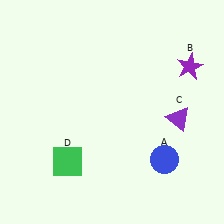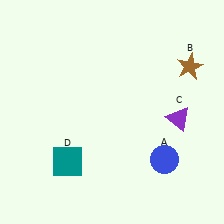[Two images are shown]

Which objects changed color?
B changed from purple to brown. D changed from green to teal.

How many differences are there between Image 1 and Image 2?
There are 2 differences between the two images.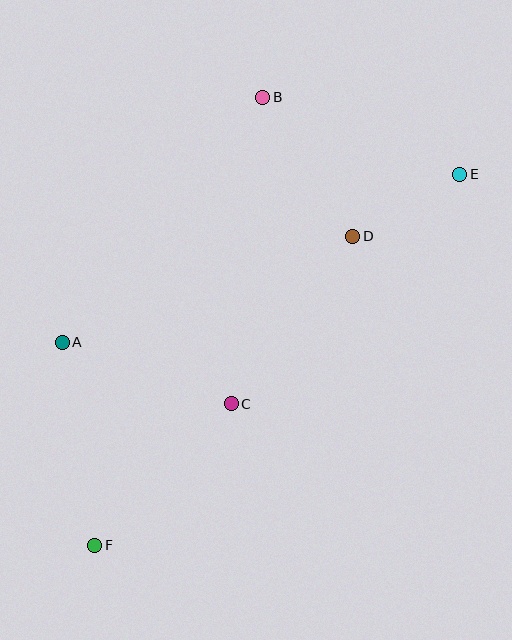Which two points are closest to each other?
Points D and E are closest to each other.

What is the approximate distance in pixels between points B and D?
The distance between B and D is approximately 166 pixels.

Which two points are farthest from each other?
Points E and F are farthest from each other.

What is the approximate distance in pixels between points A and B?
The distance between A and B is approximately 317 pixels.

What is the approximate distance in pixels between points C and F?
The distance between C and F is approximately 196 pixels.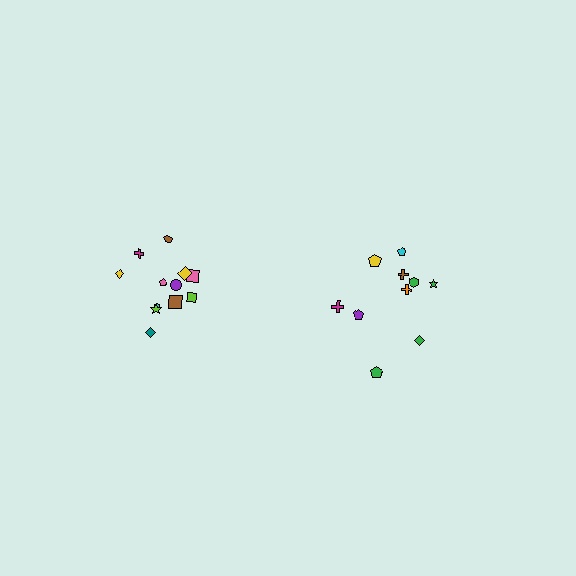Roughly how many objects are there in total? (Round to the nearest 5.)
Roughly 20 objects in total.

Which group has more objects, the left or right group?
The left group.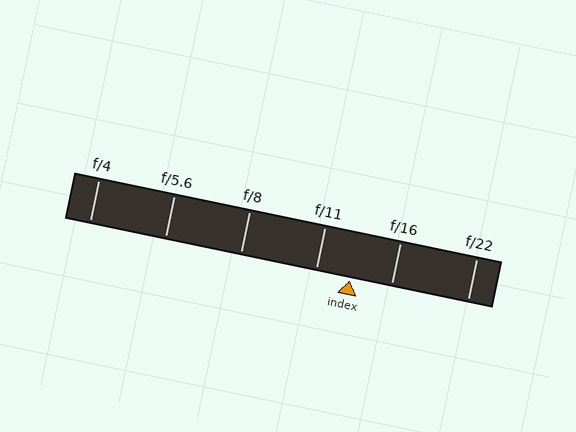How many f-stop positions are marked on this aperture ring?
There are 6 f-stop positions marked.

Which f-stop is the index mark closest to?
The index mark is closest to f/11.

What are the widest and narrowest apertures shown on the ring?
The widest aperture shown is f/4 and the narrowest is f/22.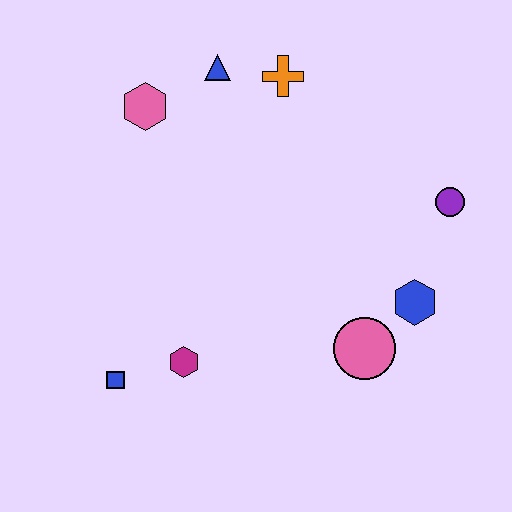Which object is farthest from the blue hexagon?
The pink hexagon is farthest from the blue hexagon.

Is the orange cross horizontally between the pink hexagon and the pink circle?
Yes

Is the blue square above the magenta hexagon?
No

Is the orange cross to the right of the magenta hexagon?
Yes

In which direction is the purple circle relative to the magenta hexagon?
The purple circle is to the right of the magenta hexagon.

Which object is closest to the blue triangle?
The orange cross is closest to the blue triangle.